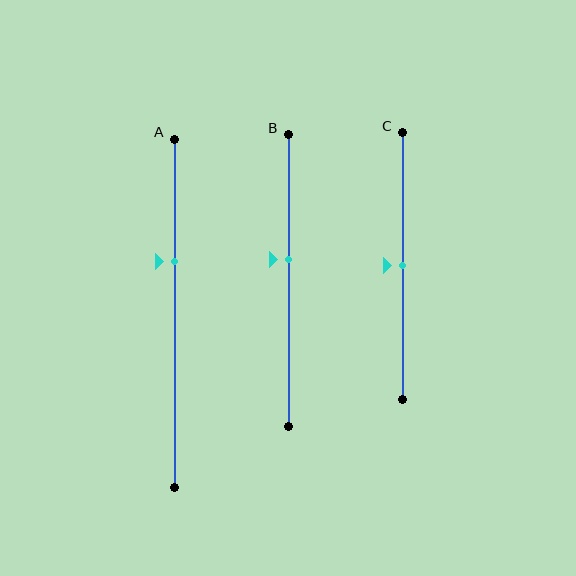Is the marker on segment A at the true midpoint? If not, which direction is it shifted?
No, the marker on segment A is shifted upward by about 15% of the segment length.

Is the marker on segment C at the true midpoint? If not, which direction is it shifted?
Yes, the marker on segment C is at the true midpoint.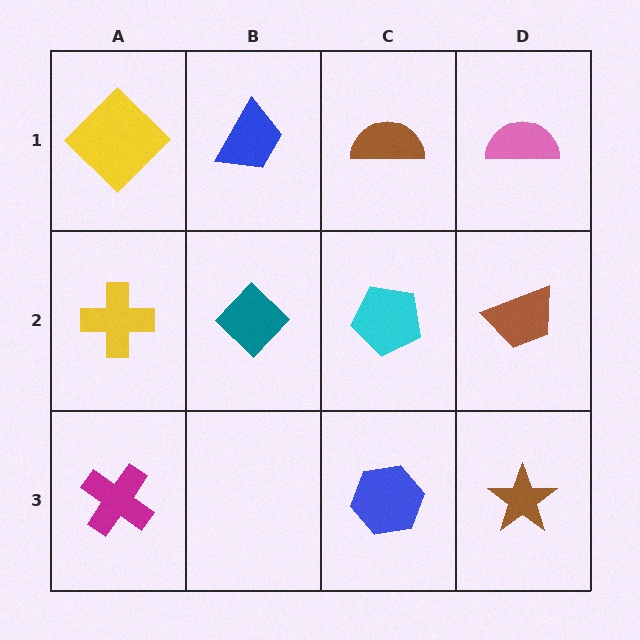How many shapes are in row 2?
4 shapes.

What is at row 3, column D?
A brown star.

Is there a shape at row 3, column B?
No, that cell is empty.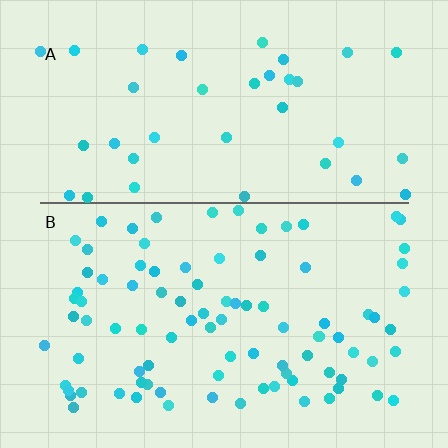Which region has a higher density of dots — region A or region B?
B (the bottom).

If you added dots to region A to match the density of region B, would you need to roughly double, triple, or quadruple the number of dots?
Approximately double.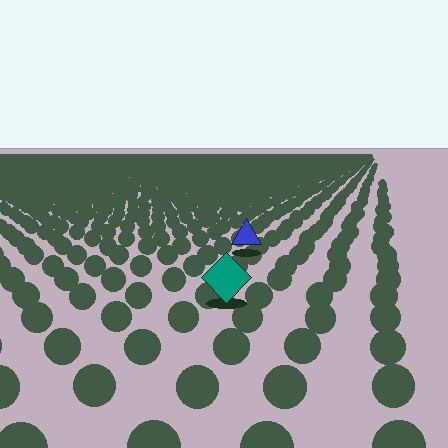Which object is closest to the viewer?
The teal diamond is closest. The texture marks near it are larger and more spread out.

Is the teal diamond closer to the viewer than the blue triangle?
Yes. The teal diamond is closer — you can tell from the texture gradient: the ground texture is coarser near it.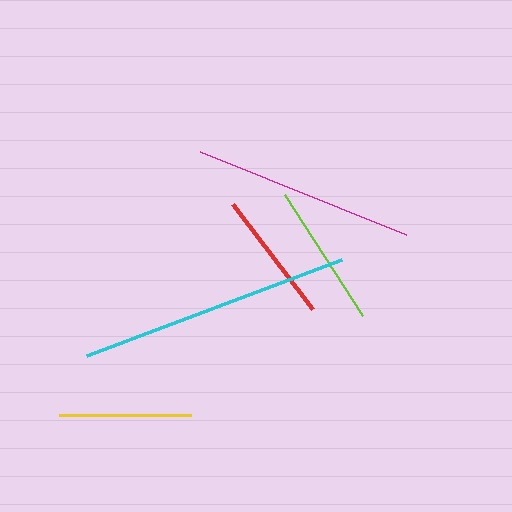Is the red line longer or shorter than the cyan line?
The cyan line is longer than the red line.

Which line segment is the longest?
The cyan line is the longest at approximately 273 pixels.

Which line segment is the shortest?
The yellow line is the shortest at approximately 132 pixels.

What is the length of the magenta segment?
The magenta segment is approximately 222 pixels long.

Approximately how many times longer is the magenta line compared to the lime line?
The magenta line is approximately 1.5 times the length of the lime line.